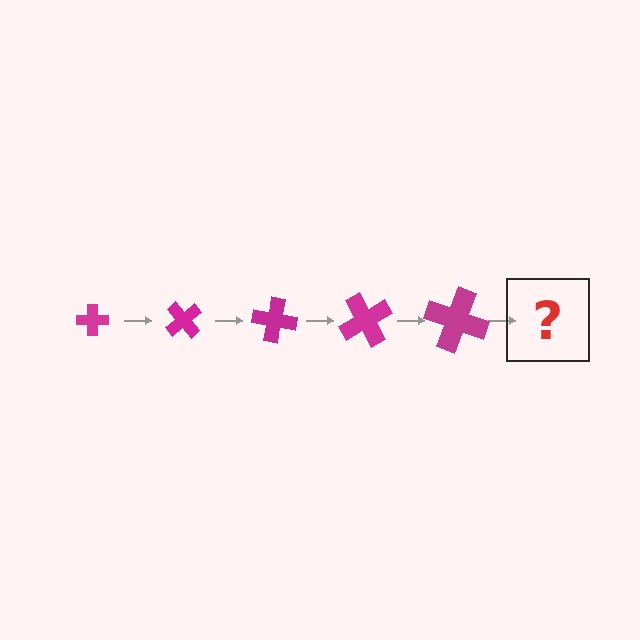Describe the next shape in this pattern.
It should be a cross, larger than the previous one and rotated 250 degrees from the start.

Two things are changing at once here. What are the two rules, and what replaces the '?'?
The two rules are that the cross grows larger each step and it rotates 50 degrees each step. The '?' should be a cross, larger than the previous one and rotated 250 degrees from the start.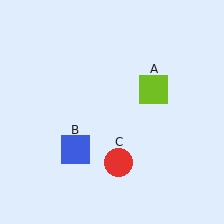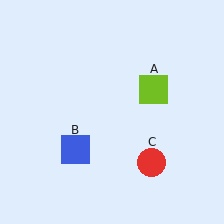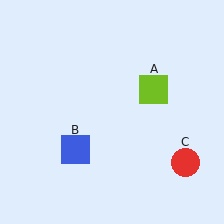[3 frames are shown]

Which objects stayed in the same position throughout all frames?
Lime square (object A) and blue square (object B) remained stationary.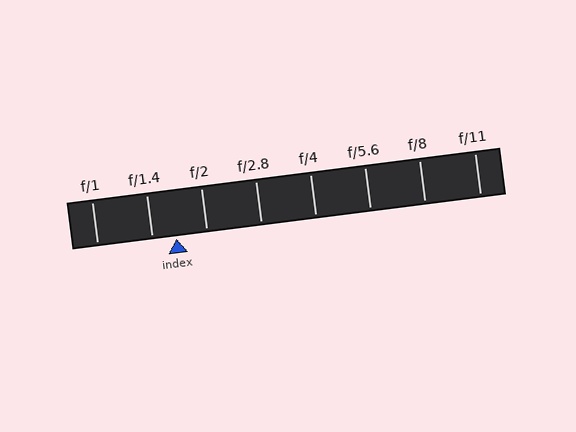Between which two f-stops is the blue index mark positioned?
The index mark is between f/1.4 and f/2.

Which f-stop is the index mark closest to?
The index mark is closest to f/1.4.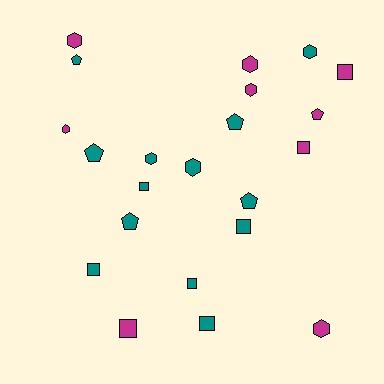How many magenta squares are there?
There are 3 magenta squares.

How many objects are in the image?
There are 22 objects.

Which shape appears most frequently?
Hexagon, with 8 objects.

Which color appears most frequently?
Teal, with 13 objects.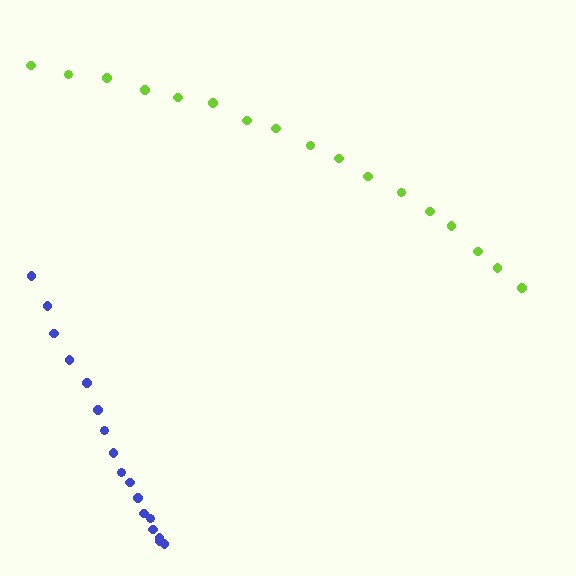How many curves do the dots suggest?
There are 2 distinct paths.